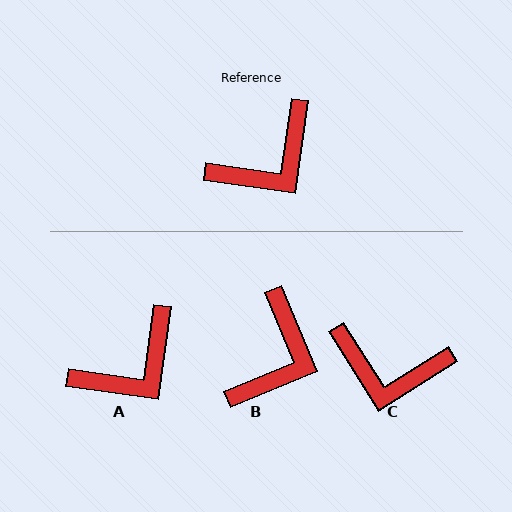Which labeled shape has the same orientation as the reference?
A.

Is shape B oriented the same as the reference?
No, it is off by about 31 degrees.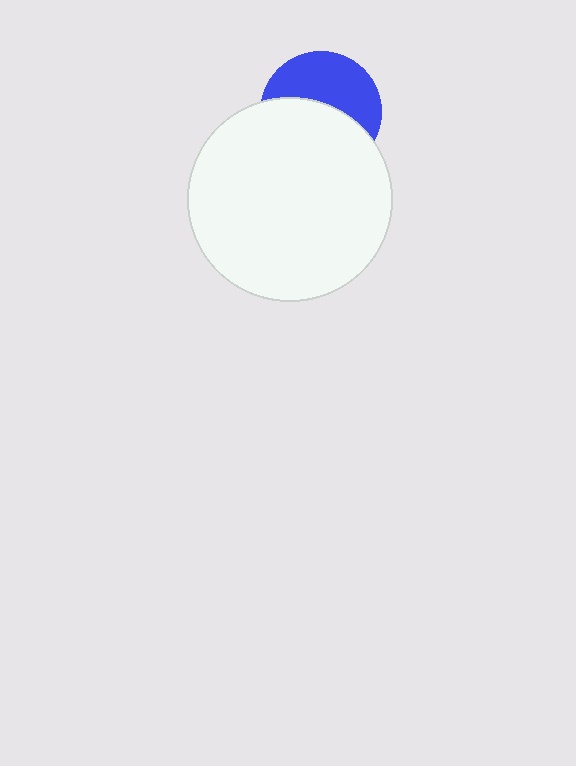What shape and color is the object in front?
The object in front is a white circle.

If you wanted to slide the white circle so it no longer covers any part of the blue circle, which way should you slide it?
Slide it down — that is the most direct way to separate the two shapes.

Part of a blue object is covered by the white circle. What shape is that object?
It is a circle.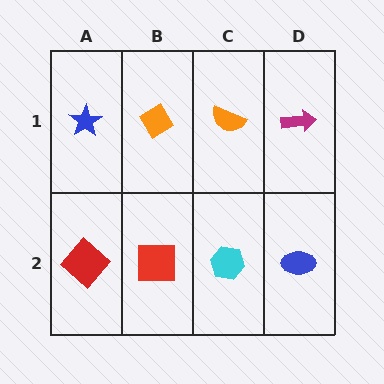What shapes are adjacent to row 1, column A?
A red diamond (row 2, column A), an orange diamond (row 1, column B).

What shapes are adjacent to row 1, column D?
A blue ellipse (row 2, column D), an orange semicircle (row 1, column C).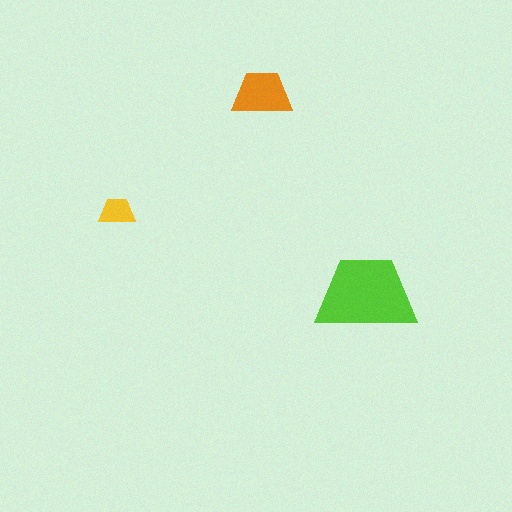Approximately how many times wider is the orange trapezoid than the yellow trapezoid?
About 1.5 times wider.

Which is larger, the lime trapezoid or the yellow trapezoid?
The lime one.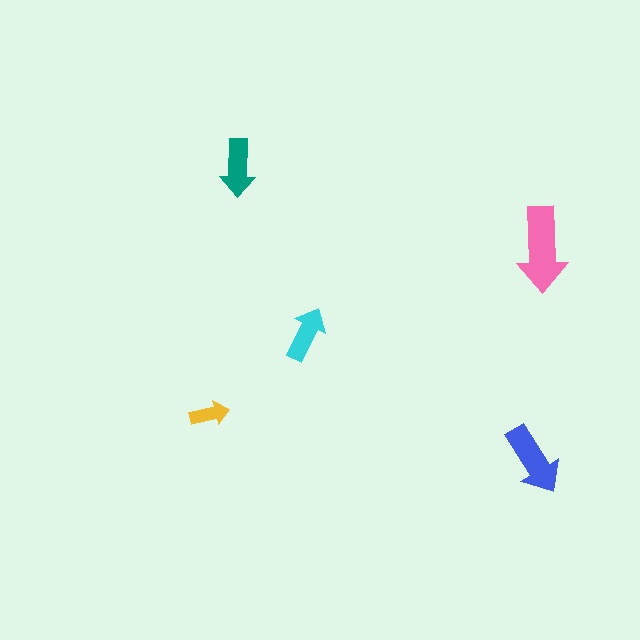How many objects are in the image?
There are 5 objects in the image.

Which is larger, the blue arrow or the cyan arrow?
The blue one.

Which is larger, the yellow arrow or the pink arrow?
The pink one.